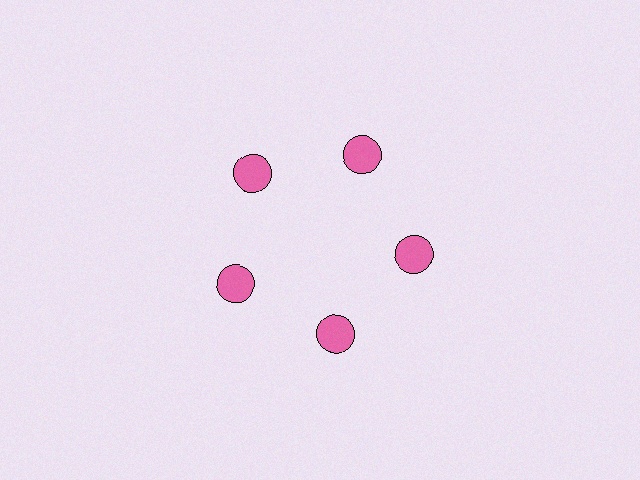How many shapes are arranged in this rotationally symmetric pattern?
There are 5 shapes, arranged in 5 groups of 1.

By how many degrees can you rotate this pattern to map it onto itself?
The pattern maps onto itself every 72 degrees of rotation.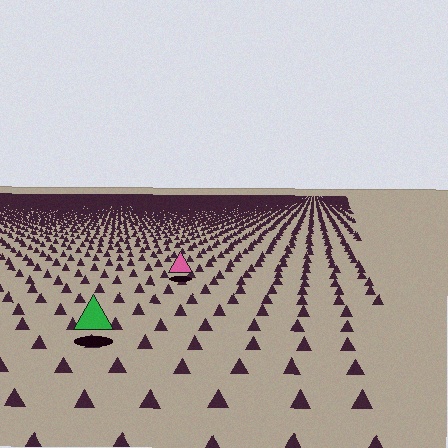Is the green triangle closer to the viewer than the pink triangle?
Yes. The green triangle is closer — you can tell from the texture gradient: the ground texture is coarser near it.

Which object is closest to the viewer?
The green triangle is closest. The texture marks near it are larger and more spread out.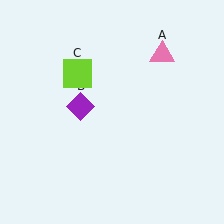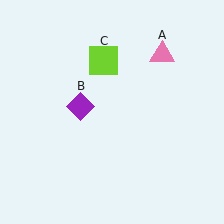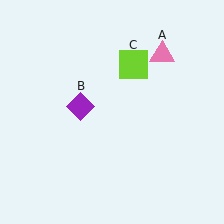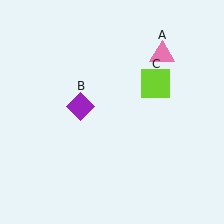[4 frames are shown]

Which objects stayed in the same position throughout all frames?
Pink triangle (object A) and purple diamond (object B) remained stationary.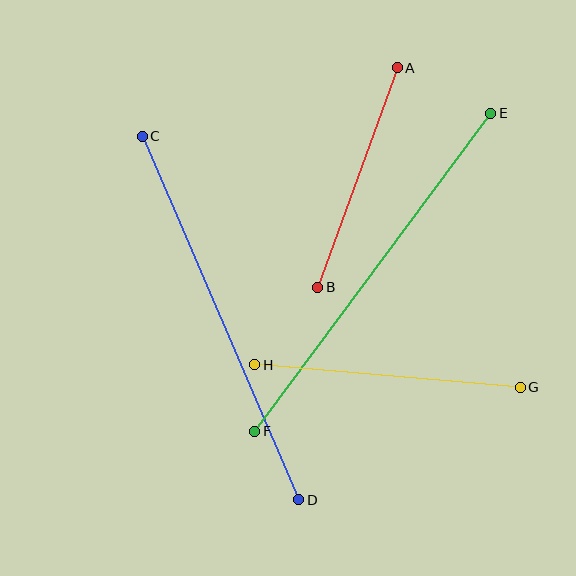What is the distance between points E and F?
The distance is approximately 396 pixels.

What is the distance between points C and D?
The distance is approximately 396 pixels.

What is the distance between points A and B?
The distance is approximately 233 pixels.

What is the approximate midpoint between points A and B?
The midpoint is at approximately (358, 177) pixels.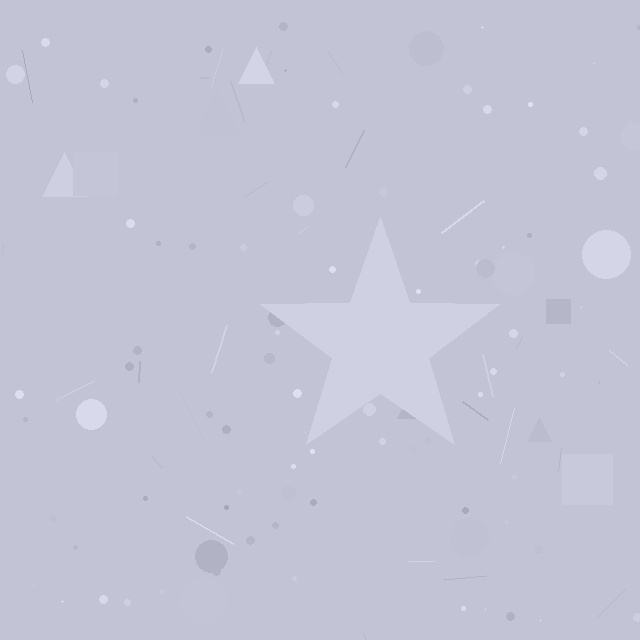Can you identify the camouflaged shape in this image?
The camouflaged shape is a star.